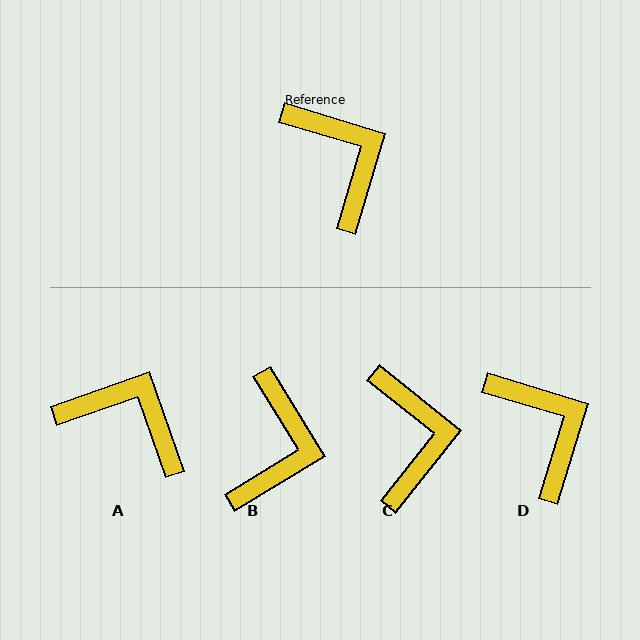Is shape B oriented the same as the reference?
No, it is off by about 42 degrees.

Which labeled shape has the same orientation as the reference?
D.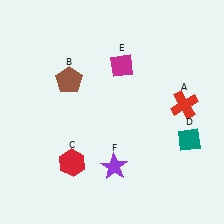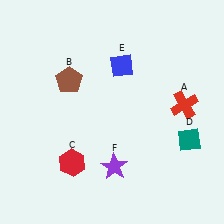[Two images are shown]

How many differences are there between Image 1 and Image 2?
There is 1 difference between the two images.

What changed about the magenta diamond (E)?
In Image 1, E is magenta. In Image 2, it changed to blue.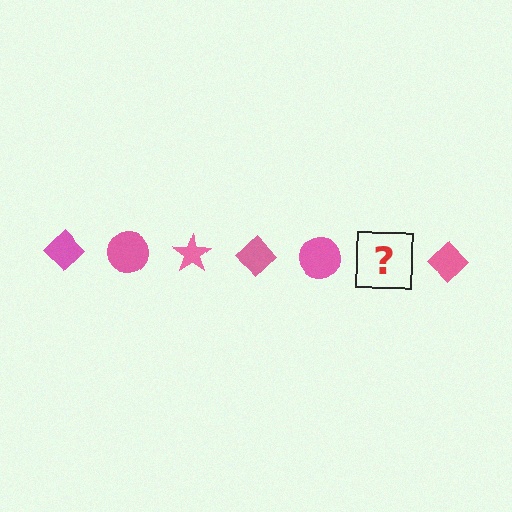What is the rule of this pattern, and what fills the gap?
The rule is that the pattern cycles through diamond, circle, star shapes in pink. The gap should be filled with a pink star.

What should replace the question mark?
The question mark should be replaced with a pink star.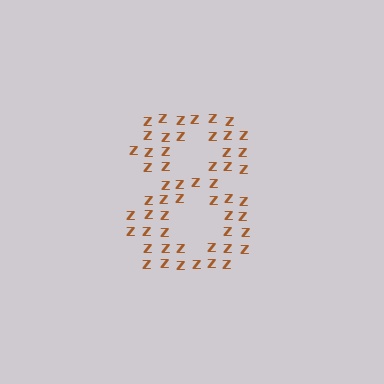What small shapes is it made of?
It is made of small letter Z's.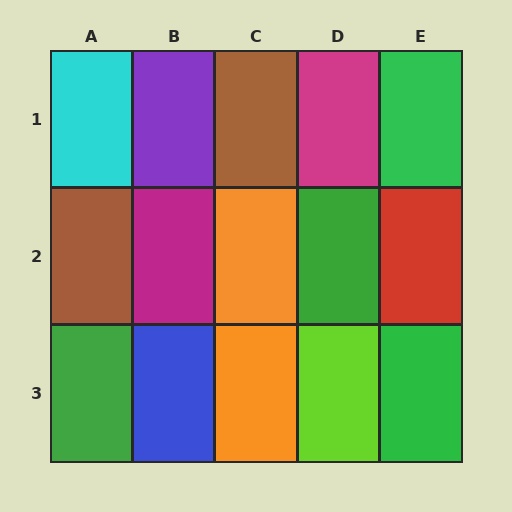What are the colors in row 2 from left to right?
Brown, magenta, orange, green, red.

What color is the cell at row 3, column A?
Green.